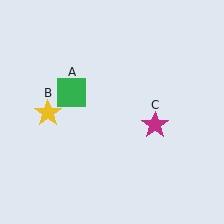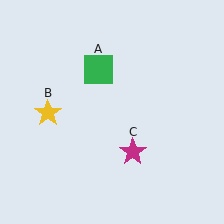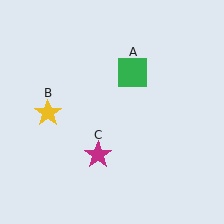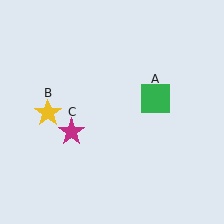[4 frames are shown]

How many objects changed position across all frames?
2 objects changed position: green square (object A), magenta star (object C).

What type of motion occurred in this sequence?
The green square (object A), magenta star (object C) rotated clockwise around the center of the scene.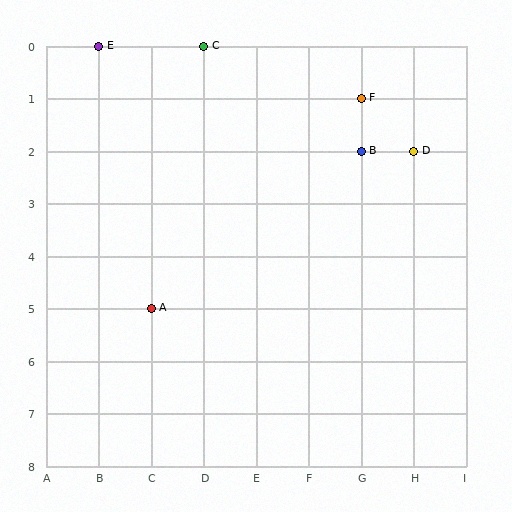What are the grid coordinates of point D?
Point D is at grid coordinates (H, 2).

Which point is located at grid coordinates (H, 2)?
Point D is at (H, 2).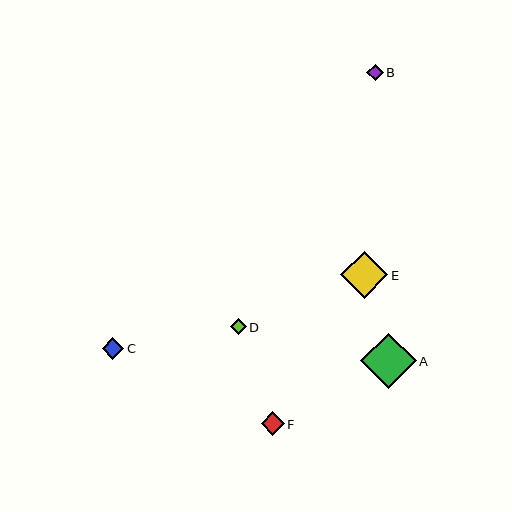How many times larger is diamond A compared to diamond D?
Diamond A is approximately 3.4 times the size of diamond D.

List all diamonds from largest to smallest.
From largest to smallest: A, E, F, C, B, D.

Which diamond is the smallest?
Diamond D is the smallest with a size of approximately 16 pixels.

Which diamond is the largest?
Diamond A is the largest with a size of approximately 55 pixels.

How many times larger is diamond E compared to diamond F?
Diamond E is approximately 2.0 times the size of diamond F.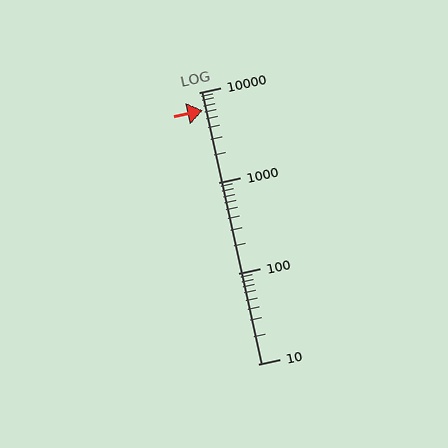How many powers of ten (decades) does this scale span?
The scale spans 3 decades, from 10 to 10000.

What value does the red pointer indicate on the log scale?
The pointer indicates approximately 6300.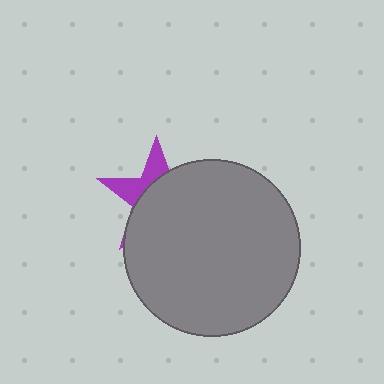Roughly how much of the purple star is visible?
A small part of it is visible (roughly 31%).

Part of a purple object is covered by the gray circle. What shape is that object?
It is a star.